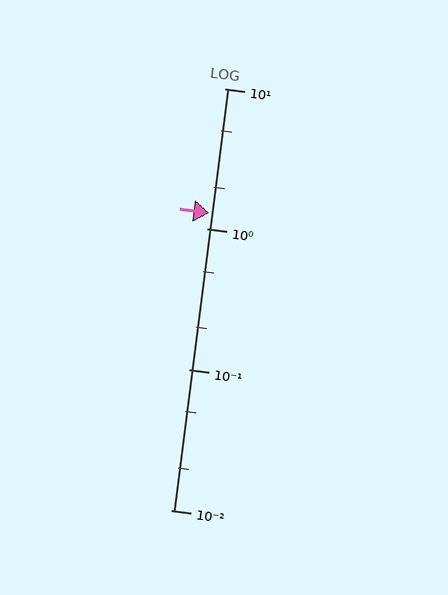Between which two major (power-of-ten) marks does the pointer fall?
The pointer is between 1 and 10.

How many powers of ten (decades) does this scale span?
The scale spans 3 decades, from 0.01 to 10.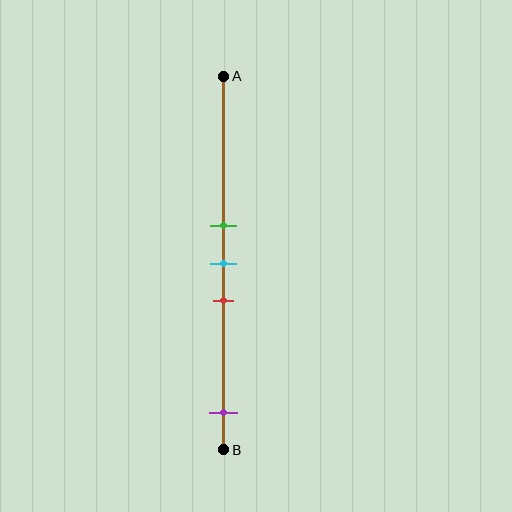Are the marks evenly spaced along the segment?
No, the marks are not evenly spaced.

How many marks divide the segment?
There are 4 marks dividing the segment.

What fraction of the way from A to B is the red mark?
The red mark is approximately 60% (0.6) of the way from A to B.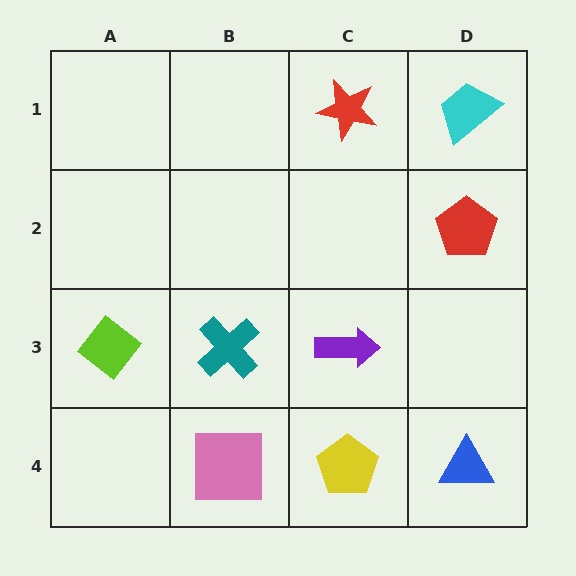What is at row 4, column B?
A pink square.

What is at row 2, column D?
A red pentagon.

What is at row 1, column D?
A cyan trapezoid.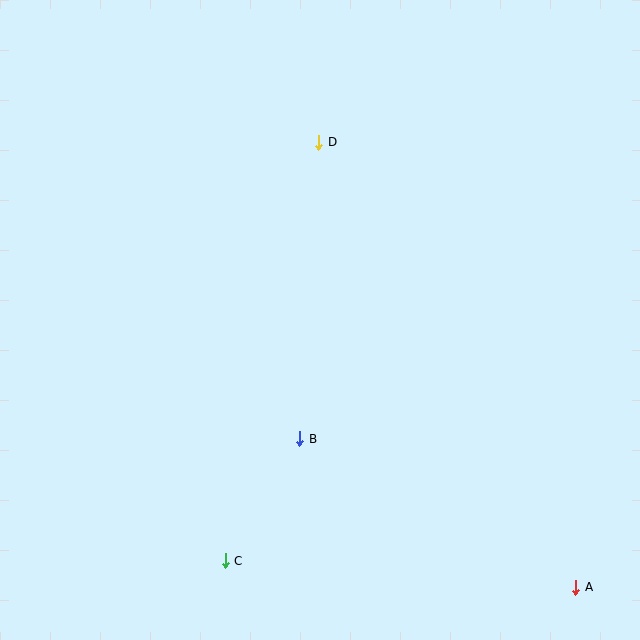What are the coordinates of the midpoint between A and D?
The midpoint between A and D is at (447, 365).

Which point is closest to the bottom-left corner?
Point C is closest to the bottom-left corner.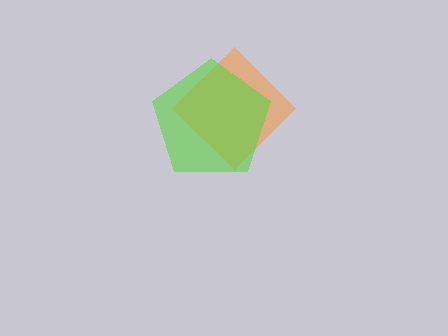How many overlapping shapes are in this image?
There are 2 overlapping shapes in the image.